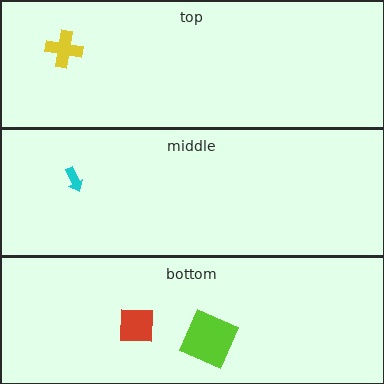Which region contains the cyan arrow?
The middle region.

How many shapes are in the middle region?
1.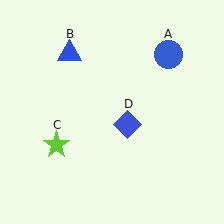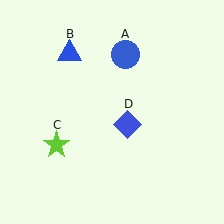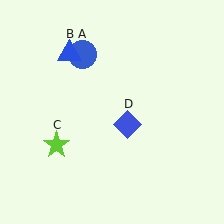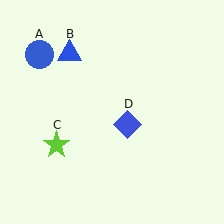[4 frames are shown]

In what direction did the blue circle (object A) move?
The blue circle (object A) moved left.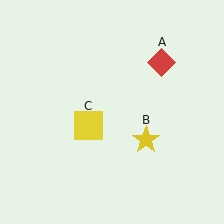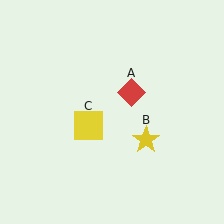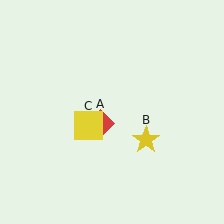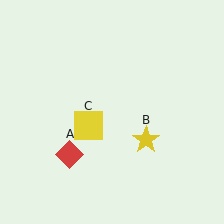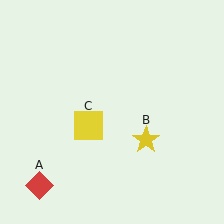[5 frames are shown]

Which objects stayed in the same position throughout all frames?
Yellow star (object B) and yellow square (object C) remained stationary.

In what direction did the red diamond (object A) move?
The red diamond (object A) moved down and to the left.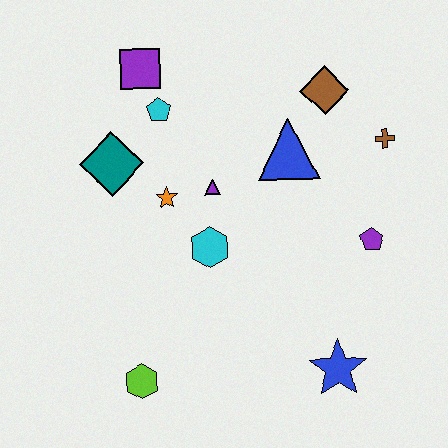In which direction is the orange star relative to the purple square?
The orange star is below the purple square.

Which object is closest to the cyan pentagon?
The purple square is closest to the cyan pentagon.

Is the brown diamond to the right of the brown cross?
No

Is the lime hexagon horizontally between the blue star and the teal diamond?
Yes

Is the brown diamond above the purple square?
No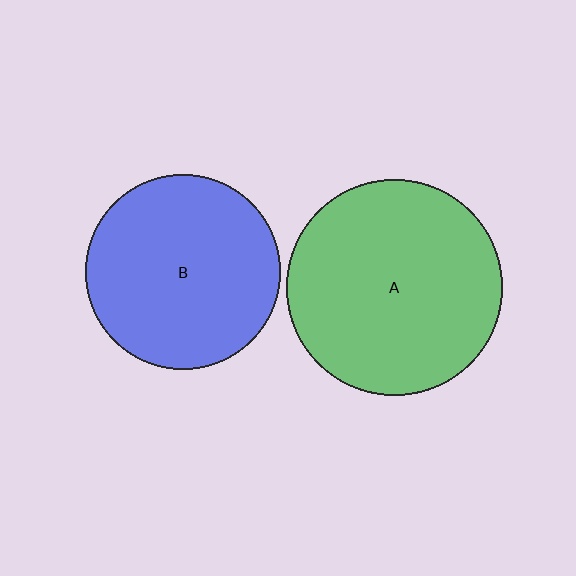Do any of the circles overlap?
No, none of the circles overlap.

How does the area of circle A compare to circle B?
Approximately 1.2 times.